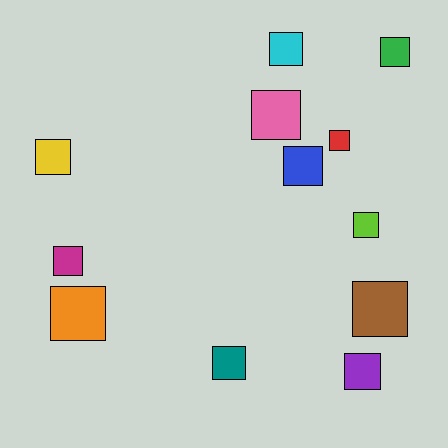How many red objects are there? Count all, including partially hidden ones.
There is 1 red object.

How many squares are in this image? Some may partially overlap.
There are 12 squares.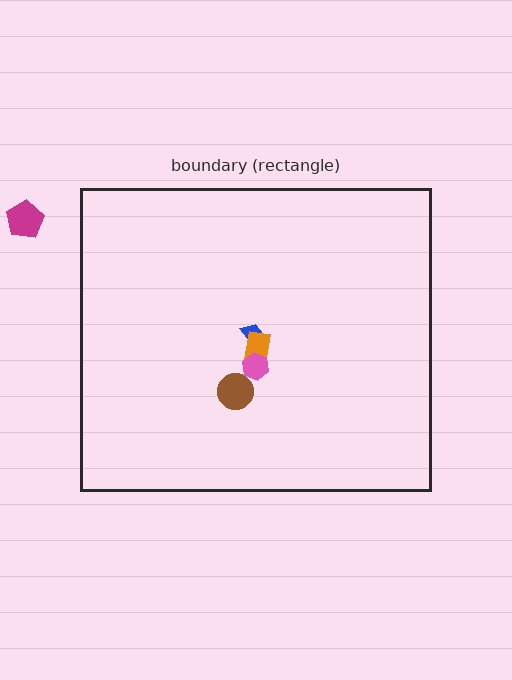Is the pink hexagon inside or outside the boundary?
Inside.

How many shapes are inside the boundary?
4 inside, 1 outside.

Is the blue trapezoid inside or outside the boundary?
Inside.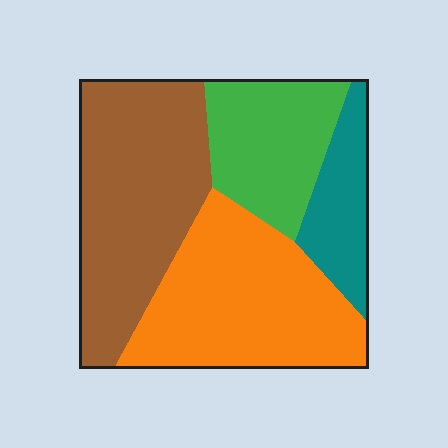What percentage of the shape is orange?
Orange takes up between a third and a half of the shape.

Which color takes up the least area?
Teal, at roughly 10%.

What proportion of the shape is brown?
Brown takes up about one third (1/3) of the shape.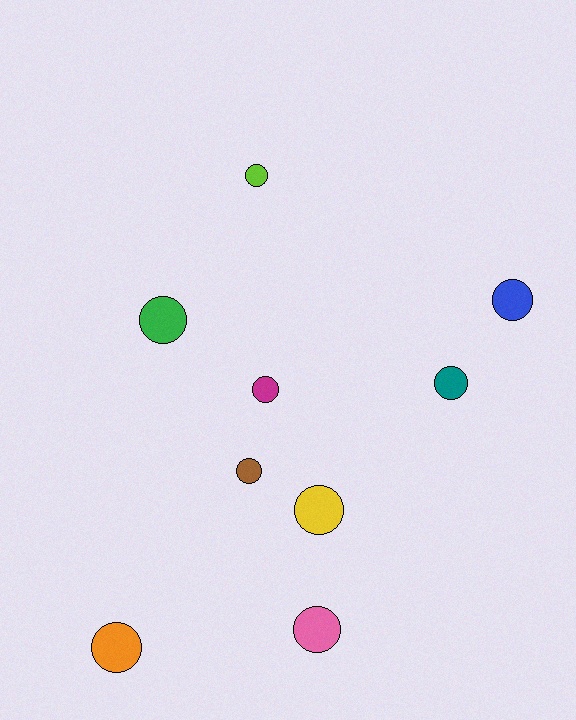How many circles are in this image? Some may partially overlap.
There are 9 circles.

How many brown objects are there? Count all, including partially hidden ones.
There is 1 brown object.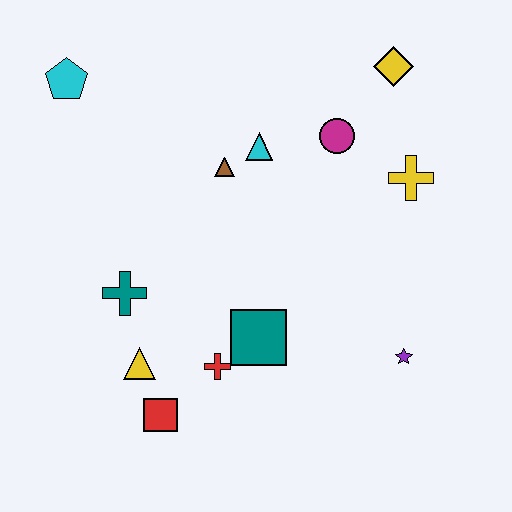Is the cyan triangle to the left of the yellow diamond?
Yes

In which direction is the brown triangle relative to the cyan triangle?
The brown triangle is to the left of the cyan triangle.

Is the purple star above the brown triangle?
No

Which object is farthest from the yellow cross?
The cyan pentagon is farthest from the yellow cross.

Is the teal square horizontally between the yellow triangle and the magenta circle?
Yes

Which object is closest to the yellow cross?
The magenta circle is closest to the yellow cross.